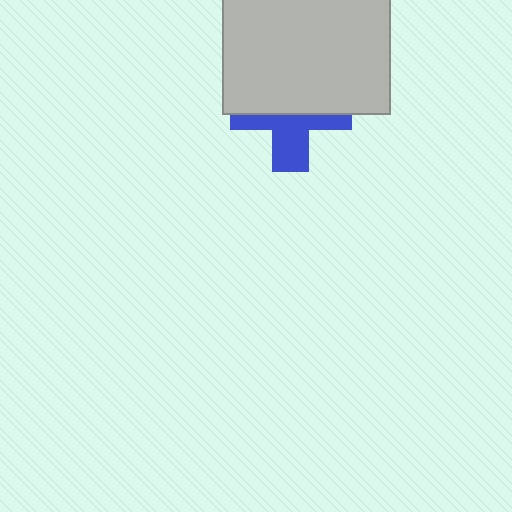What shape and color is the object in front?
The object in front is a light gray rectangle.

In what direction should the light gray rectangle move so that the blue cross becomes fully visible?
The light gray rectangle should move up. That is the shortest direction to clear the overlap and leave the blue cross fully visible.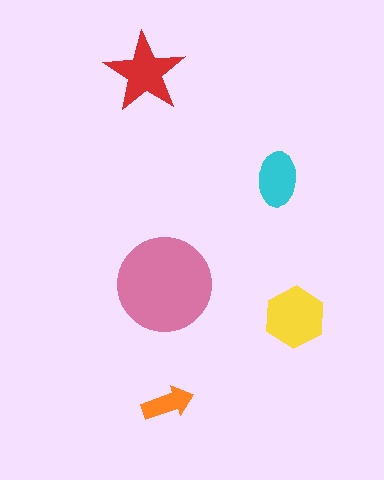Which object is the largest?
The pink circle.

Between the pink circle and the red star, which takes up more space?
The pink circle.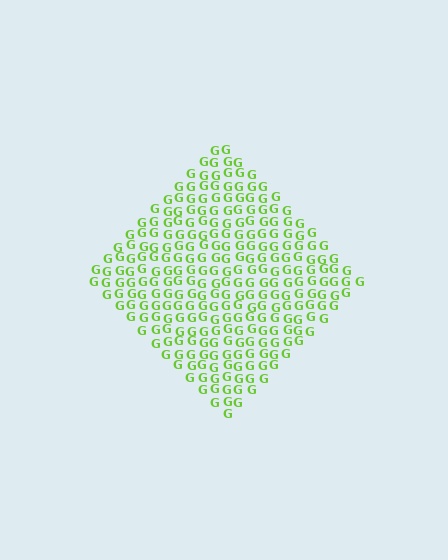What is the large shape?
The large shape is a diamond.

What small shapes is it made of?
It is made of small letter G's.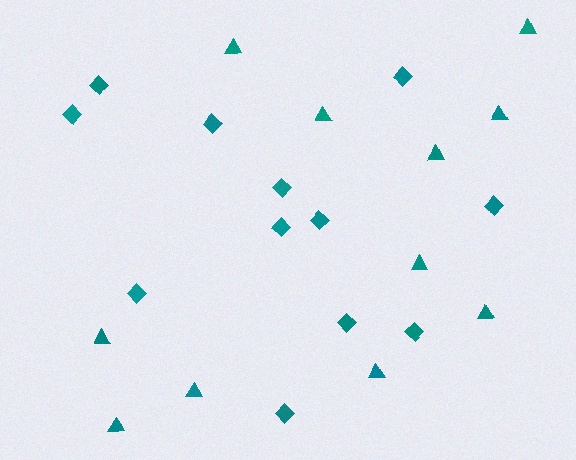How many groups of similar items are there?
There are 2 groups: one group of diamonds (12) and one group of triangles (11).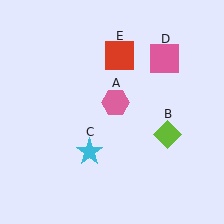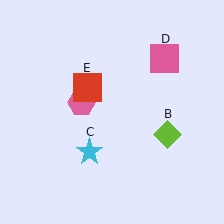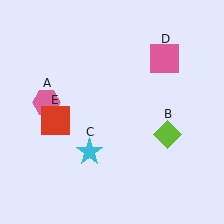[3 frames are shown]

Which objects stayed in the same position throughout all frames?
Lime diamond (object B) and cyan star (object C) and pink square (object D) remained stationary.